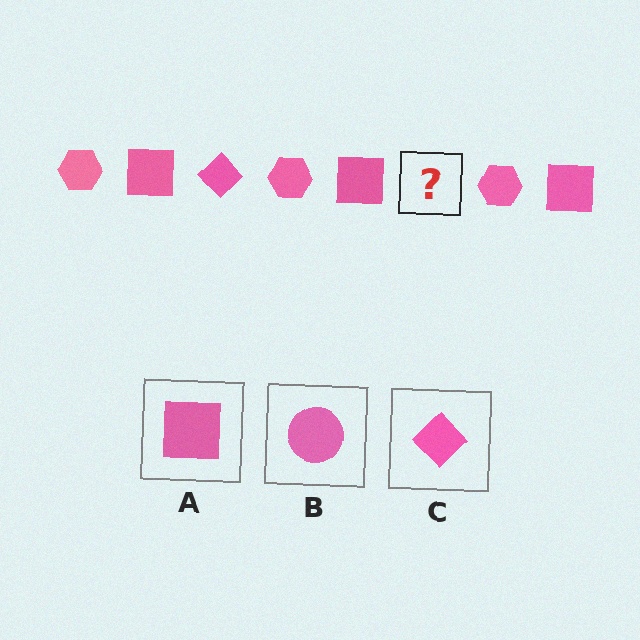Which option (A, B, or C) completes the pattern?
C.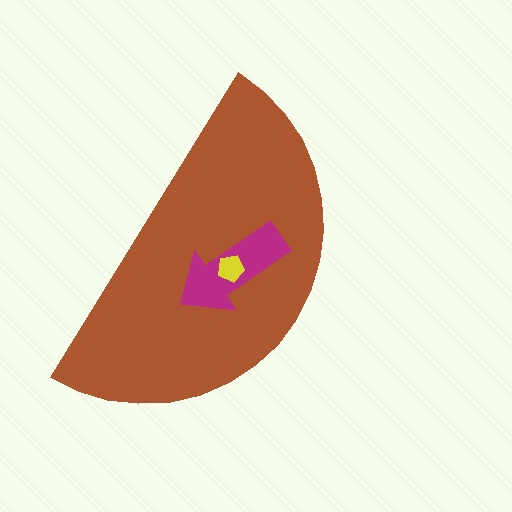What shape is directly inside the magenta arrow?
The yellow pentagon.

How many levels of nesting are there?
3.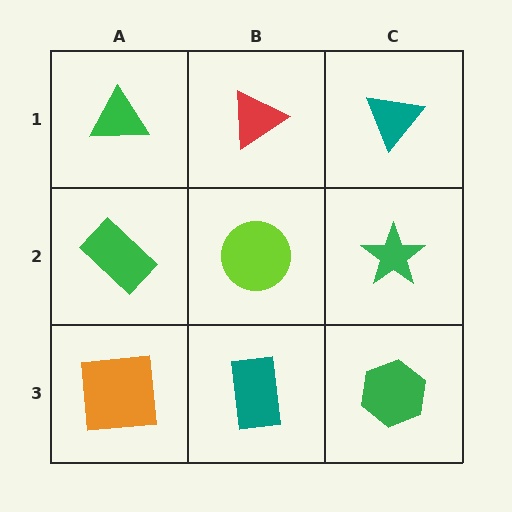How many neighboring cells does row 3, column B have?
3.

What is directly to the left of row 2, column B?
A green rectangle.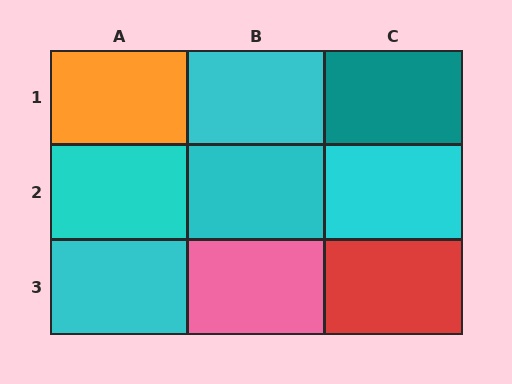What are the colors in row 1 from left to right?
Orange, cyan, teal.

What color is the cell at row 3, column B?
Pink.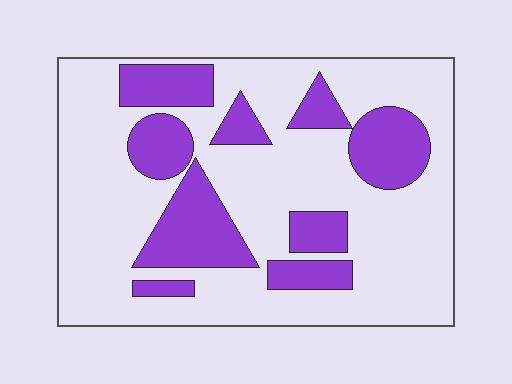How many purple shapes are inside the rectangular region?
9.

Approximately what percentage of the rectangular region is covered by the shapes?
Approximately 30%.